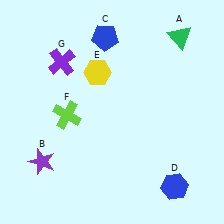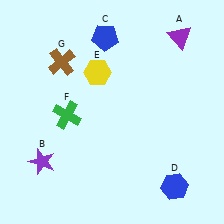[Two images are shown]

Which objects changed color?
A changed from green to purple. F changed from lime to green. G changed from purple to brown.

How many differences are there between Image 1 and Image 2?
There are 3 differences between the two images.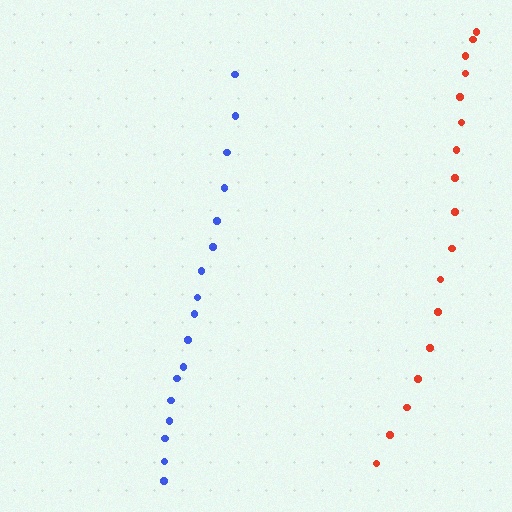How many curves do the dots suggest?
There are 2 distinct paths.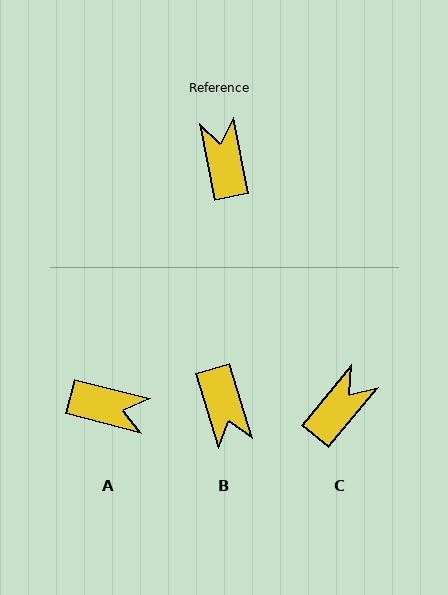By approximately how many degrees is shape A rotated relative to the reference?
Approximately 115 degrees clockwise.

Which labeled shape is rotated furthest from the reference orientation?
B, about 174 degrees away.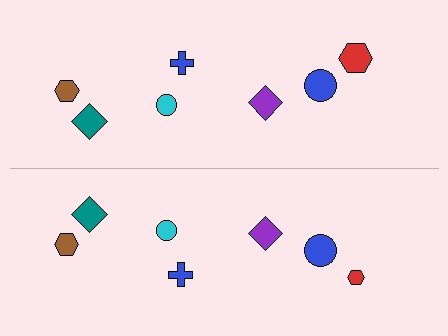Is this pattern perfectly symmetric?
No, the pattern is not perfectly symmetric. The red hexagon on the bottom side has a different size than its mirror counterpart.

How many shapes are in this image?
There are 14 shapes in this image.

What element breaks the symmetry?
The red hexagon on the bottom side has a different size than its mirror counterpart.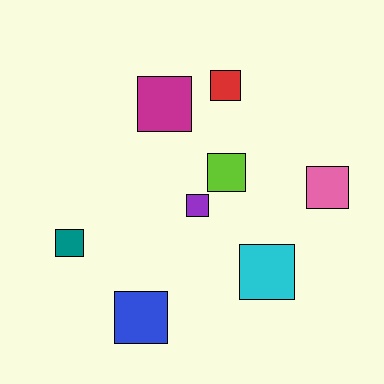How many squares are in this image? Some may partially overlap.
There are 8 squares.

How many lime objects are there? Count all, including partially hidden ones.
There is 1 lime object.